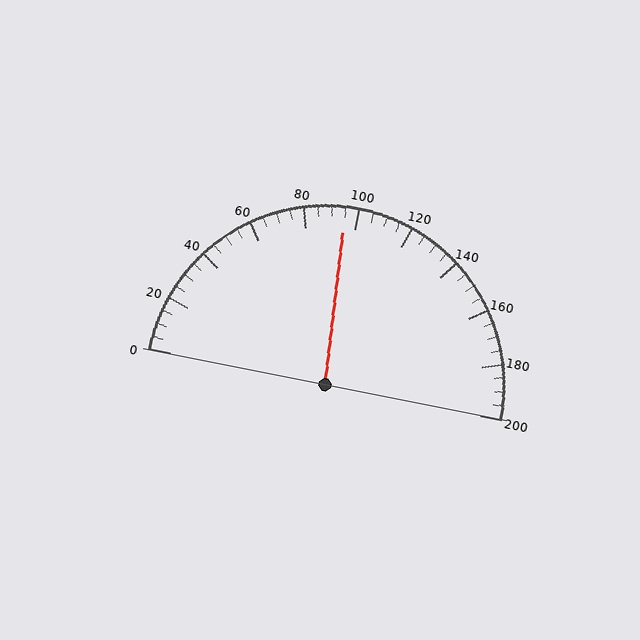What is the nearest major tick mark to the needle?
The nearest major tick mark is 100.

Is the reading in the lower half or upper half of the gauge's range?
The reading is in the lower half of the range (0 to 200).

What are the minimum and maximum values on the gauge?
The gauge ranges from 0 to 200.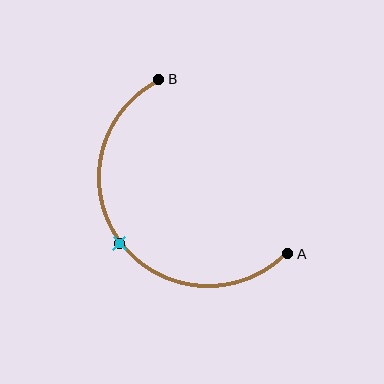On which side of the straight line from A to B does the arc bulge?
The arc bulges below and to the left of the straight line connecting A and B.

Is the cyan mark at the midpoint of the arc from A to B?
Yes. The cyan mark lies on the arc at equal arc-length from both A and B — it is the arc midpoint.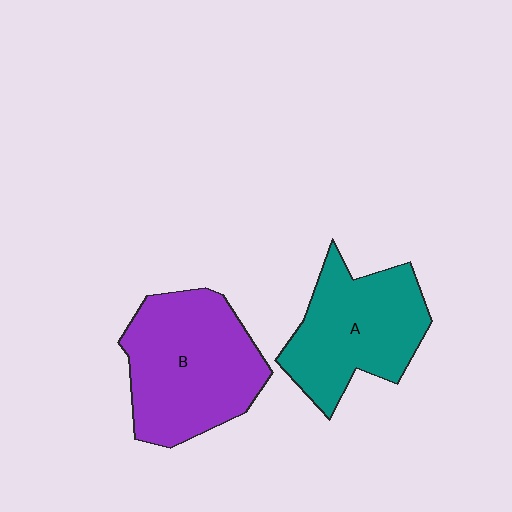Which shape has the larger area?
Shape B (purple).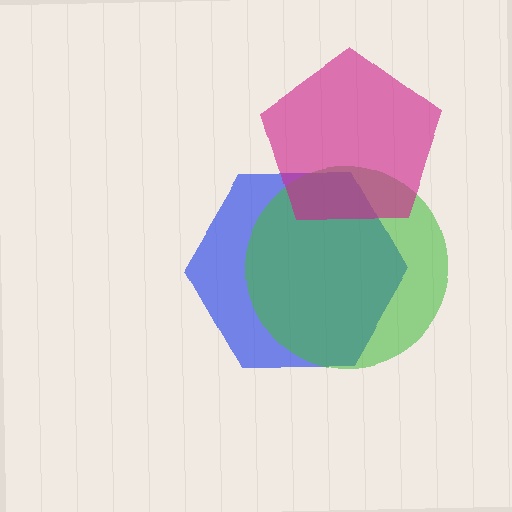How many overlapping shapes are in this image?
There are 3 overlapping shapes in the image.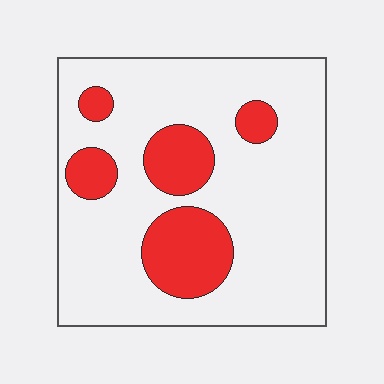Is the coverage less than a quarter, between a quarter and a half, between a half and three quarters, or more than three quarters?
Less than a quarter.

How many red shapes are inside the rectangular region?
5.